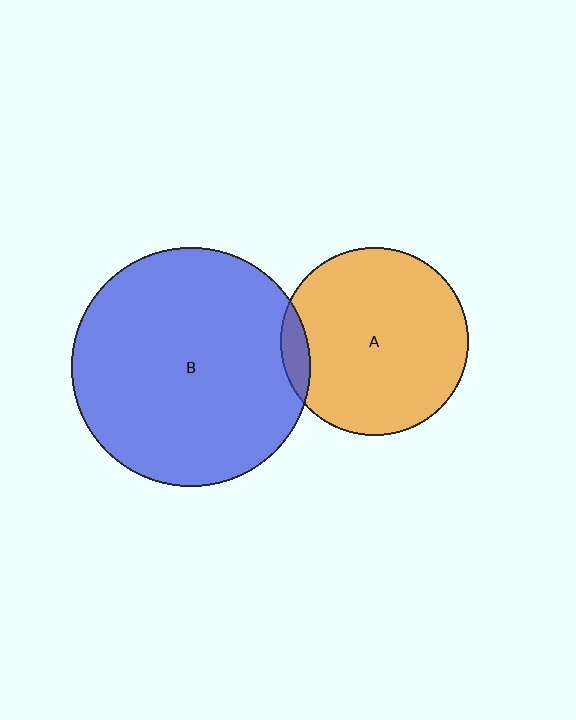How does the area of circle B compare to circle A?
Approximately 1.6 times.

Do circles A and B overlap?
Yes.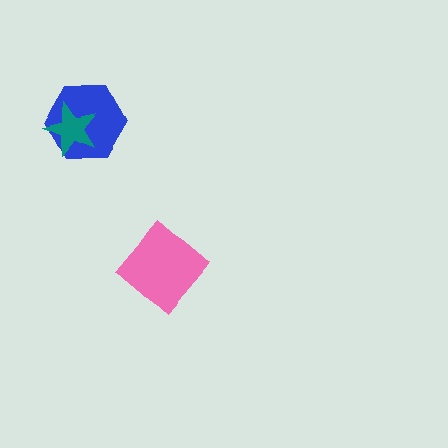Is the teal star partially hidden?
No, no other shape covers it.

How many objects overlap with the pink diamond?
0 objects overlap with the pink diamond.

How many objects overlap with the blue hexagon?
1 object overlaps with the blue hexagon.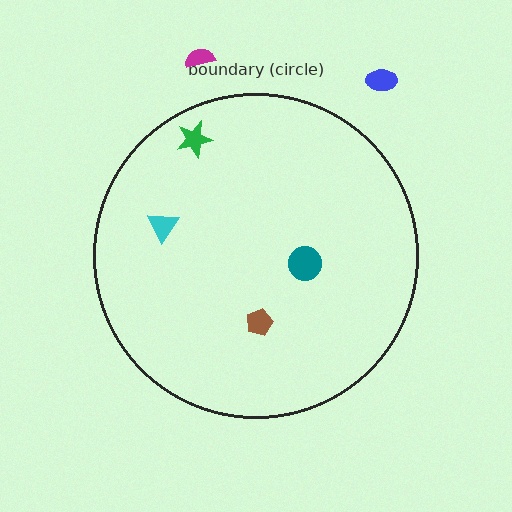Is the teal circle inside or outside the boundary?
Inside.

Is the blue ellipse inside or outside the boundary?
Outside.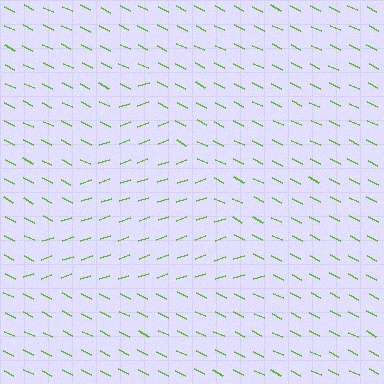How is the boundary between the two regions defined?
The boundary is defined purely by a change in line orientation (approximately 45 degrees difference). All lines are the same color and thickness.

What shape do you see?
I see a triangle.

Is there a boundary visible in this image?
Yes, there is a texture boundary formed by a change in line orientation.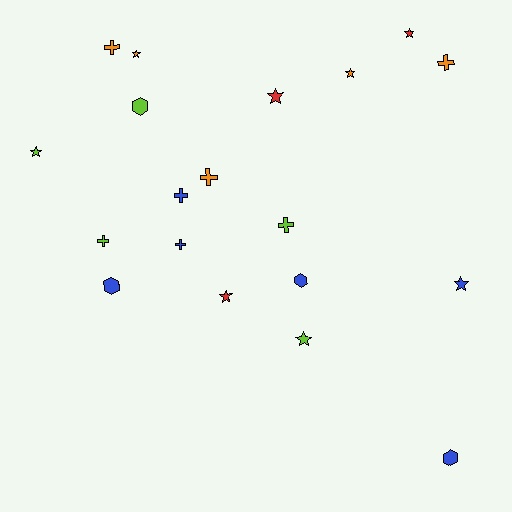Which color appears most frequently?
Blue, with 6 objects.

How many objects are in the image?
There are 19 objects.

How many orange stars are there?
There are 2 orange stars.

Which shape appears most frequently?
Star, with 8 objects.